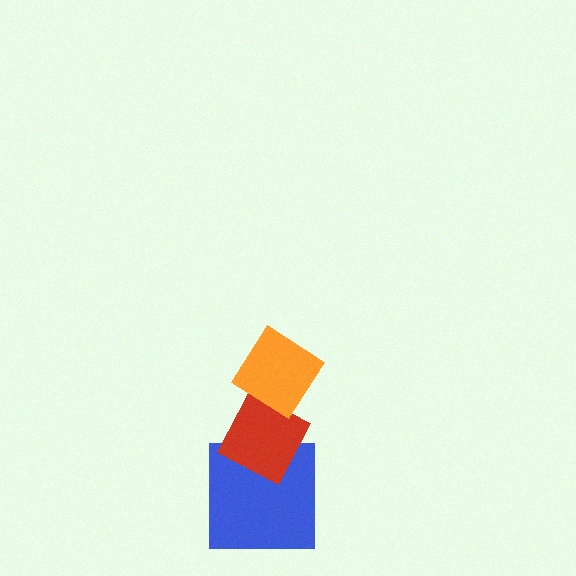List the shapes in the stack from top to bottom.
From top to bottom: the orange diamond, the red diamond, the blue square.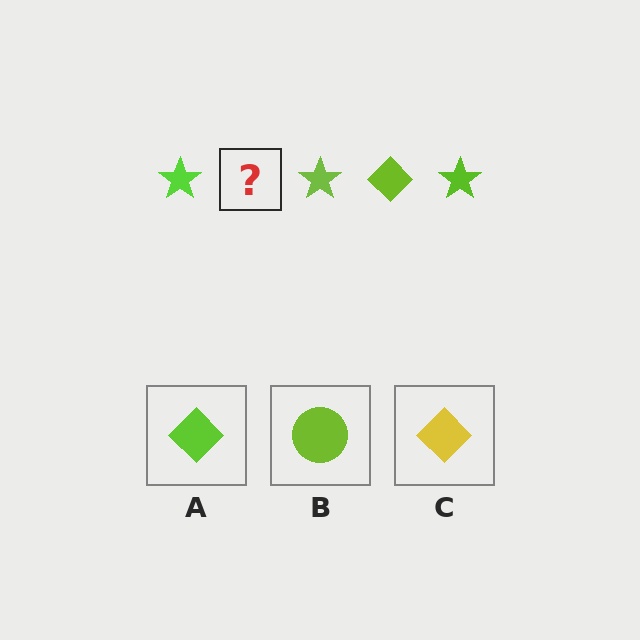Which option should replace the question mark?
Option A.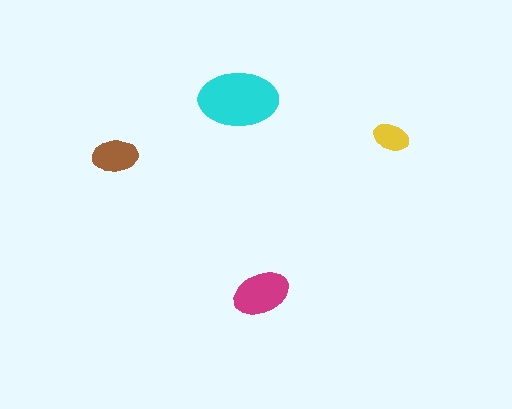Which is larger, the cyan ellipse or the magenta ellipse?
The cyan one.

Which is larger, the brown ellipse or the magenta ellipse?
The magenta one.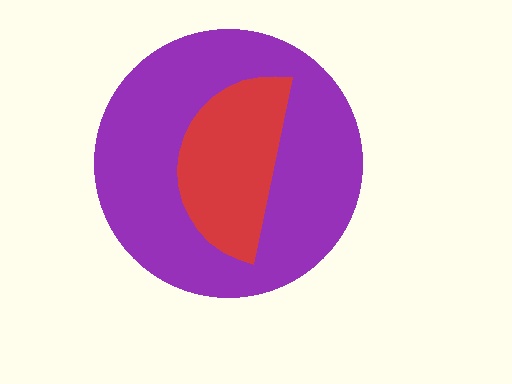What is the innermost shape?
The red semicircle.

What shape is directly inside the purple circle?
The red semicircle.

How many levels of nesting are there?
2.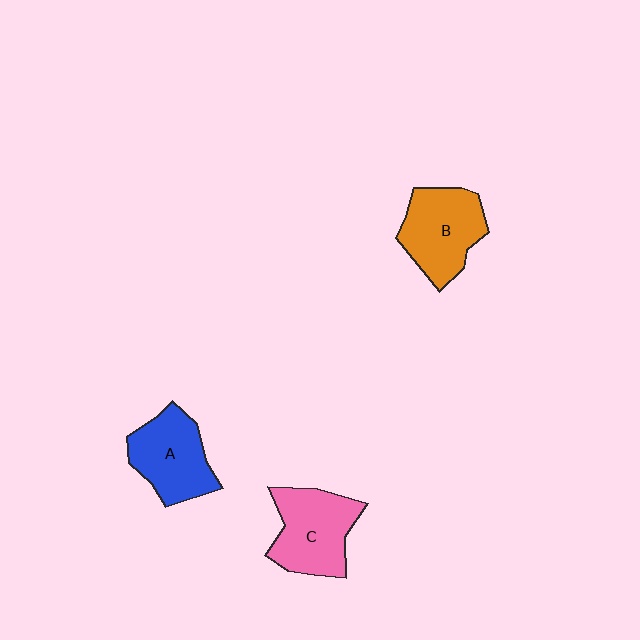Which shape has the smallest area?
Shape A (blue).